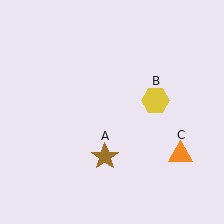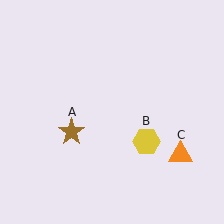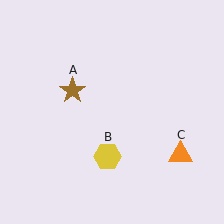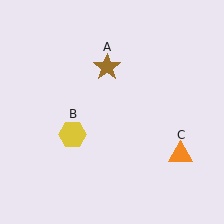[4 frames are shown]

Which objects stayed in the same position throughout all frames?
Orange triangle (object C) remained stationary.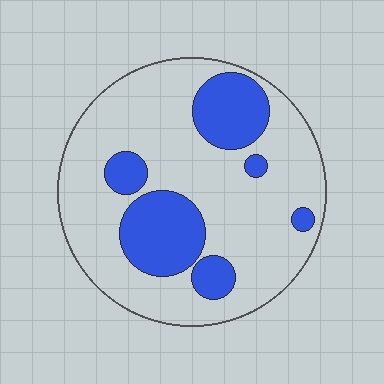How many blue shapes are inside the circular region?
6.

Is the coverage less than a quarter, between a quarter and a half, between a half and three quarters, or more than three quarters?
Between a quarter and a half.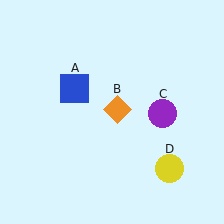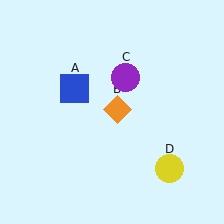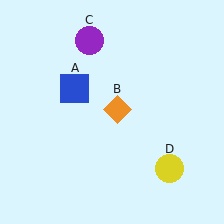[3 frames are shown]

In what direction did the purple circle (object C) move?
The purple circle (object C) moved up and to the left.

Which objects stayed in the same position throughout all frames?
Blue square (object A) and orange diamond (object B) and yellow circle (object D) remained stationary.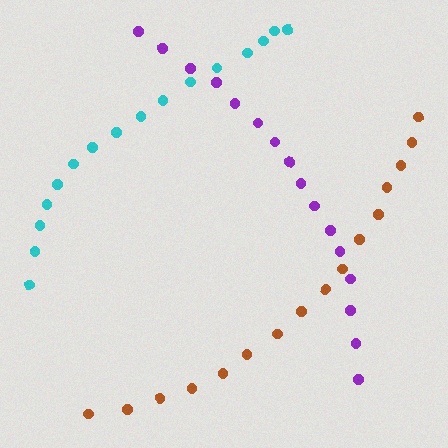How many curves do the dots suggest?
There are 3 distinct paths.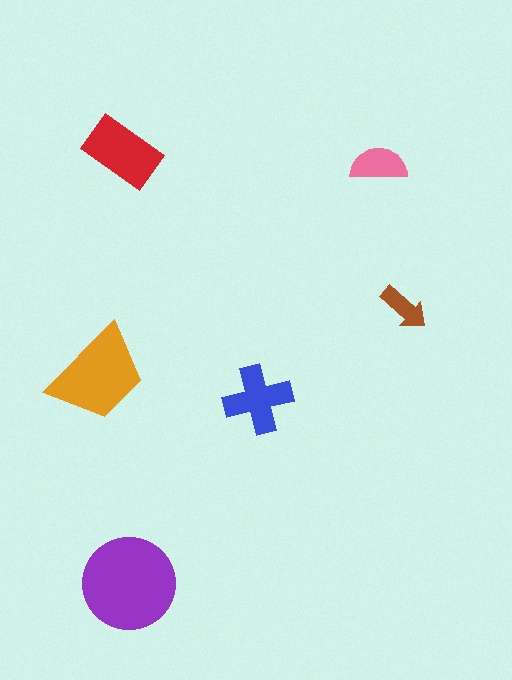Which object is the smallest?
The brown arrow.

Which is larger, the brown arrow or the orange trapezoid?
The orange trapezoid.